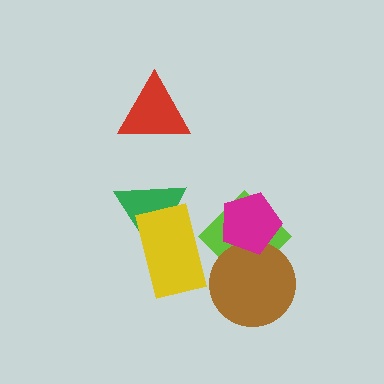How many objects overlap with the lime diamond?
3 objects overlap with the lime diamond.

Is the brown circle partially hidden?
Yes, it is partially covered by another shape.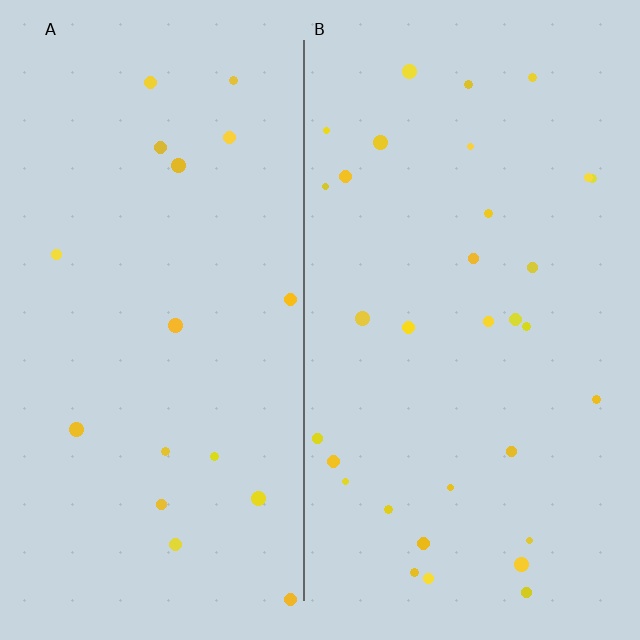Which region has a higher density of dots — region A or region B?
B (the right).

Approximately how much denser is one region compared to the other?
Approximately 1.8× — region B over region A.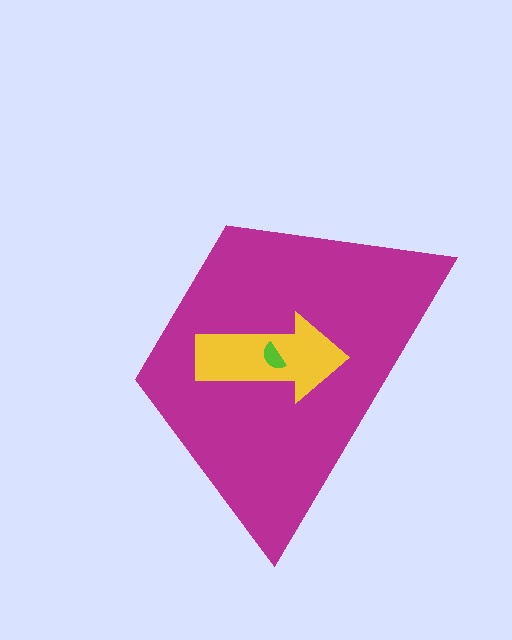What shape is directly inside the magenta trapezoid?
The yellow arrow.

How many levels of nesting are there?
3.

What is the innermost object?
The lime semicircle.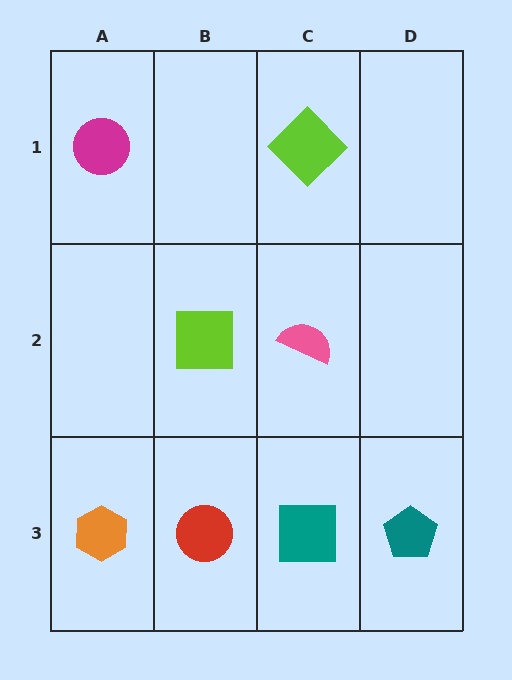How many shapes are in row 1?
2 shapes.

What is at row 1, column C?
A lime diamond.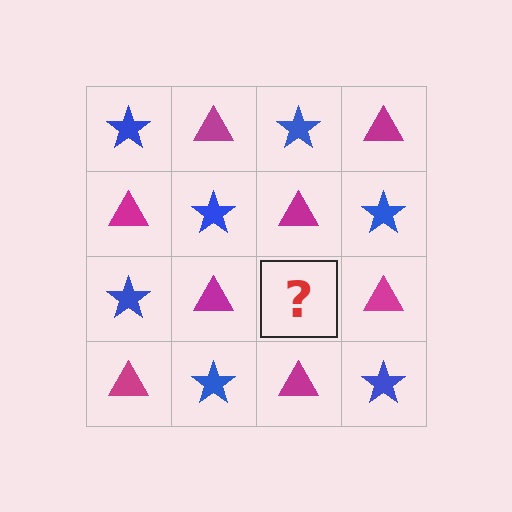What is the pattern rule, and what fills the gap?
The rule is that it alternates blue star and magenta triangle in a checkerboard pattern. The gap should be filled with a blue star.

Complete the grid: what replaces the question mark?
The question mark should be replaced with a blue star.